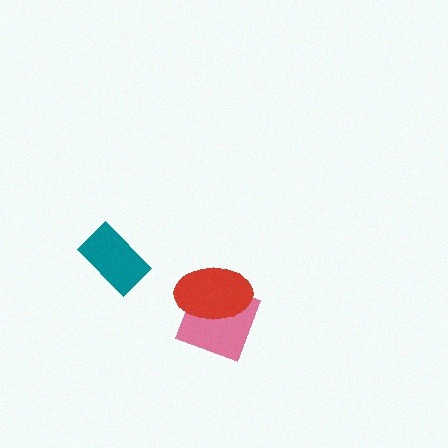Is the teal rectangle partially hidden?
No, no other shape covers it.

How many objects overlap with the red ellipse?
1 object overlaps with the red ellipse.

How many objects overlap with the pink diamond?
1 object overlaps with the pink diamond.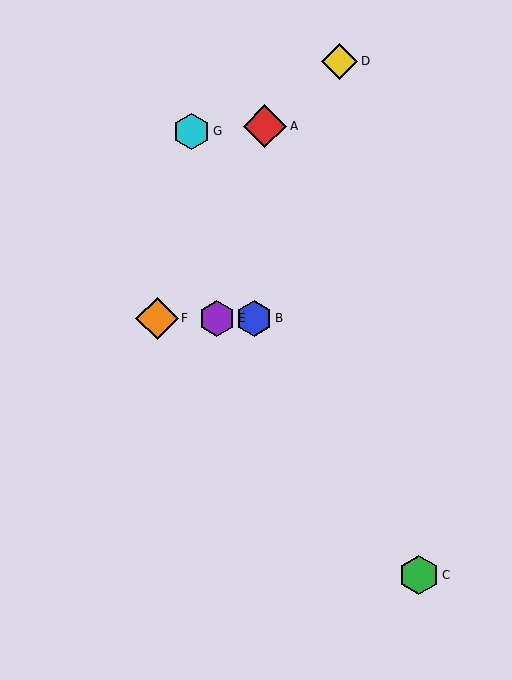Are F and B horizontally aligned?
Yes, both are at y≈318.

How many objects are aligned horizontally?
3 objects (B, E, F) are aligned horizontally.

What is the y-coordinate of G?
Object G is at y≈131.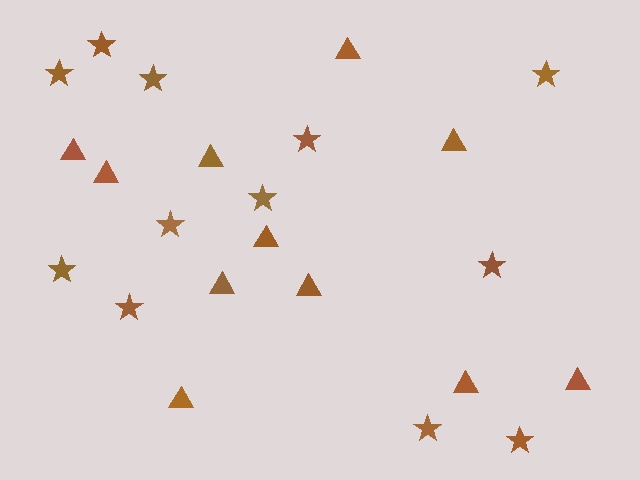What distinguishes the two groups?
There are 2 groups: one group of stars (12) and one group of triangles (11).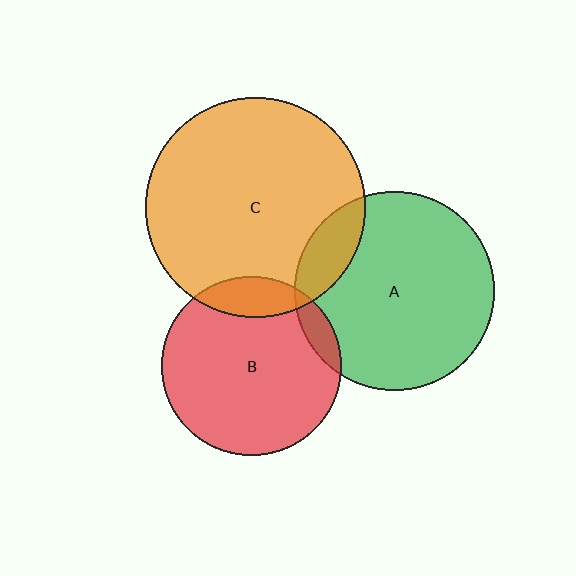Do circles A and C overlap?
Yes.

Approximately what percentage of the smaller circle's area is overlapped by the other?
Approximately 15%.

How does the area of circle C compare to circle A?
Approximately 1.2 times.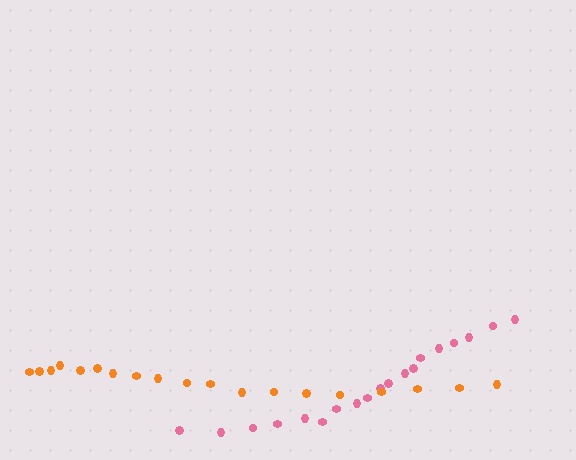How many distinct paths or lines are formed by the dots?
There are 2 distinct paths.